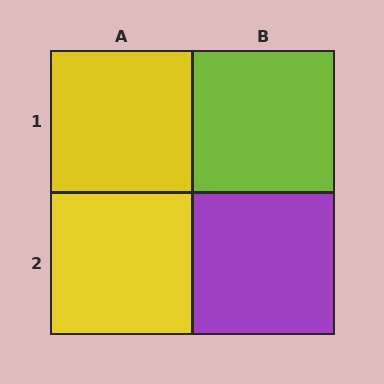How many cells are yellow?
2 cells are yellow.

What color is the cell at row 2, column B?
Purple.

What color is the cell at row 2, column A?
Yellow.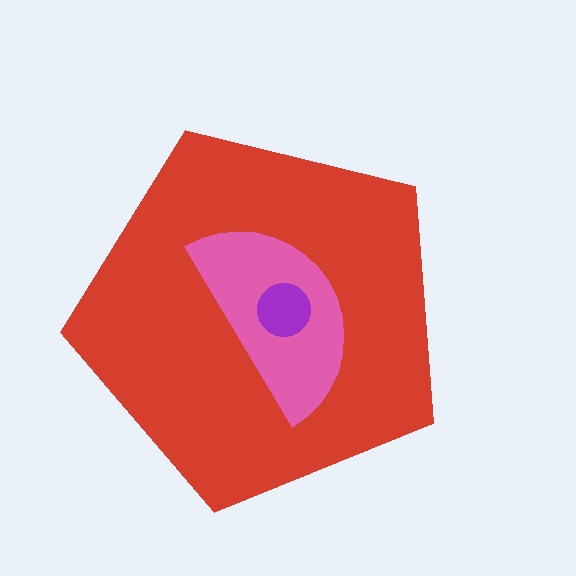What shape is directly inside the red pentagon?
The pink semicircle.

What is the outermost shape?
The red pentagon.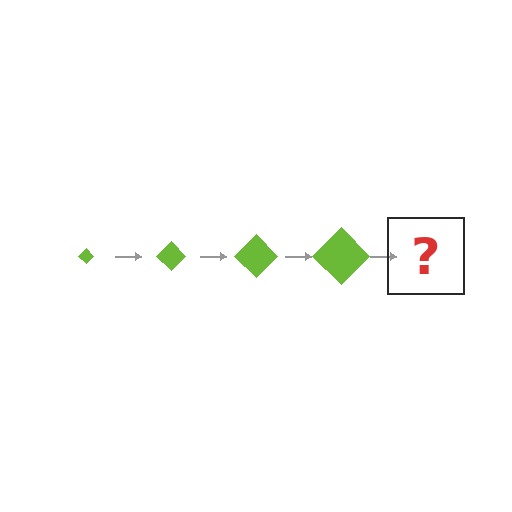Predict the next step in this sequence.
The next step is a lime diamond, larger than the previous one.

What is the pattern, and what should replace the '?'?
The pattern is that the diamond gets progressively larger each step. The '?' should be a lime diamond, larger than the previous one.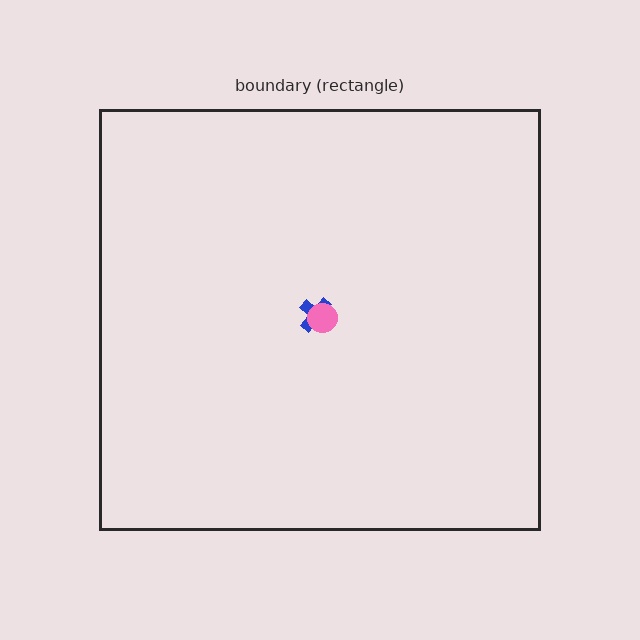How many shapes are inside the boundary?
2 inside, 0 outside.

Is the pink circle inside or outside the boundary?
Inside.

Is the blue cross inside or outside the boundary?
Inside.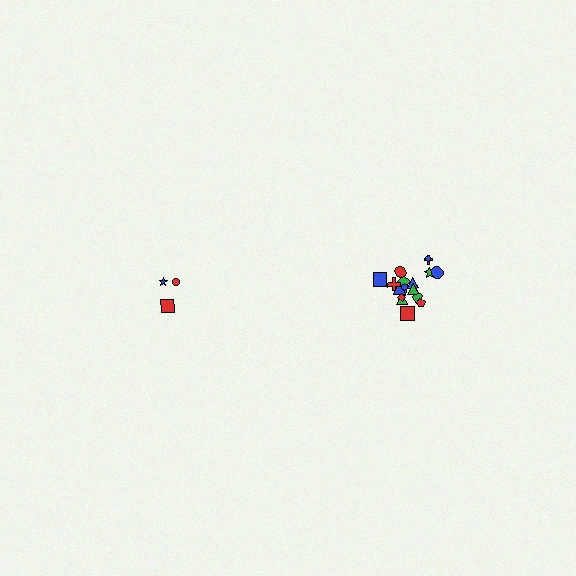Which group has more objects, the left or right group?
The right group.